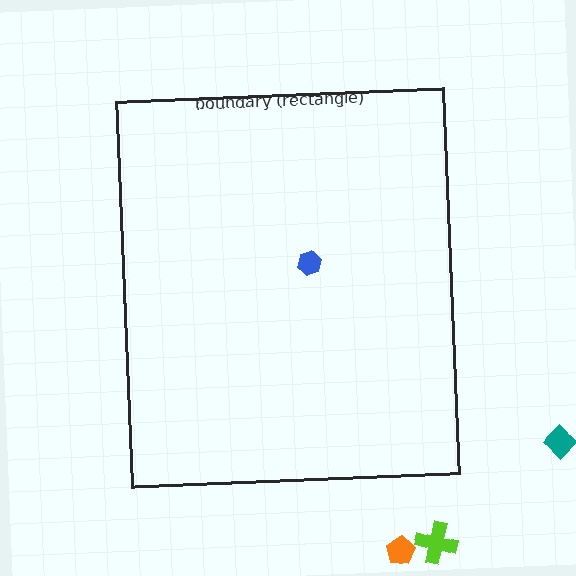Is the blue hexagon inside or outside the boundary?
Inside.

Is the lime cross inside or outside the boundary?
Outside.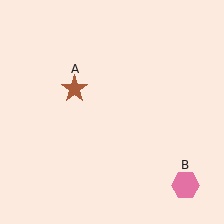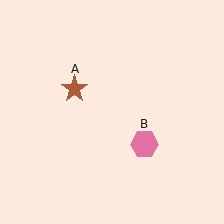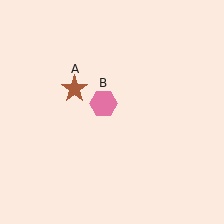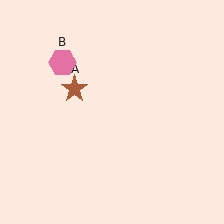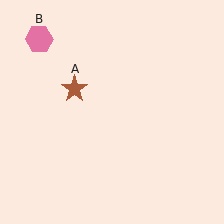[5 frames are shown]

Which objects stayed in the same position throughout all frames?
Brown star (object A) remained stationary.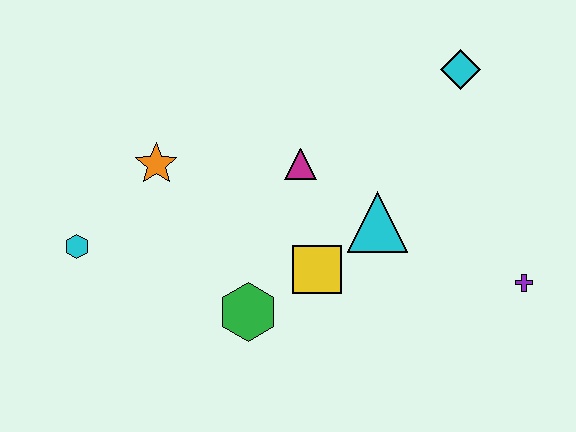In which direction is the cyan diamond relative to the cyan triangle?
The cyan diamond is above the cyan triangle.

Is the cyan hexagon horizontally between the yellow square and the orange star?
No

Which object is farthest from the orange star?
The purple cross is farthest from the orange star.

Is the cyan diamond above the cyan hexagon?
Yes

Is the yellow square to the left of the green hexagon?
No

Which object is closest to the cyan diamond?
The cyan triangle is closest to the cyan diamond.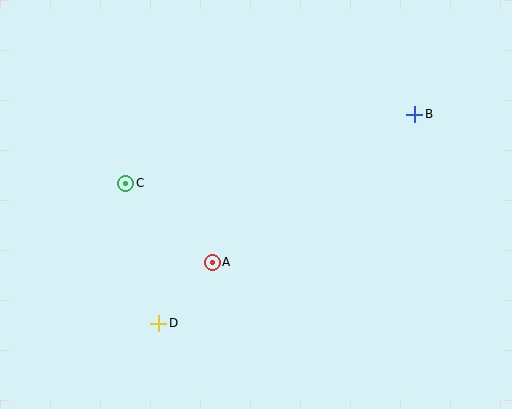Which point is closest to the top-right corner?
Point B is closest to the top-right corner.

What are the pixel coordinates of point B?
Point B is at (415, 114).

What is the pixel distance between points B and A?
The distance between B and A is 251 pixels.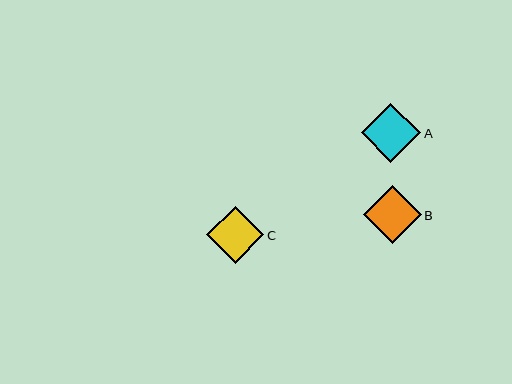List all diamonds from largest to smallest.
From largest to smallest: A, B, C.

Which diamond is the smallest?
Diamond C is the smallest with a size of approximately 57 pixels.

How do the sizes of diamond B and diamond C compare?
Diamond B and diamond C are approximately the same size.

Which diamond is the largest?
Diamond A is the largest with a size of approximately 59 pixels.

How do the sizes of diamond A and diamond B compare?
Diamond A and diamond B are approximately the same size.